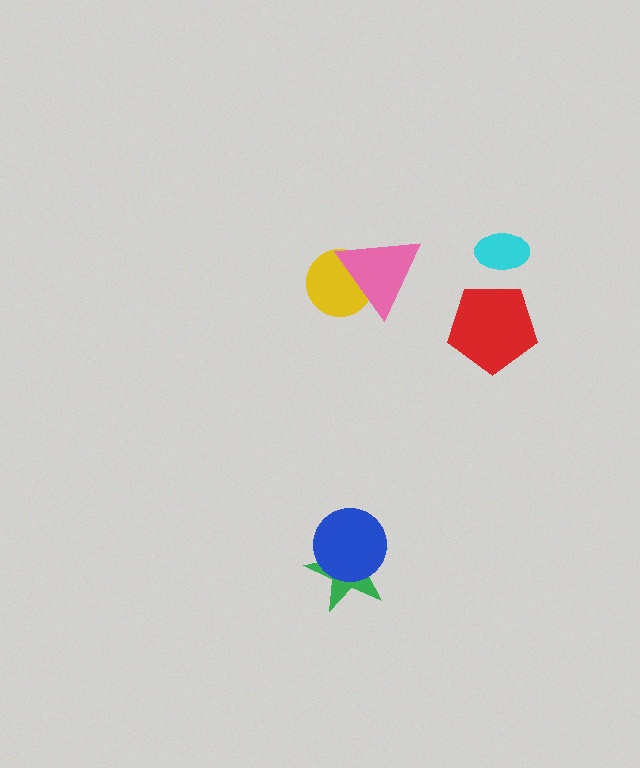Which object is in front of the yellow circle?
The pink triangle is in front of the yellow circle.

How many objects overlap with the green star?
1 object overlaps with the green star.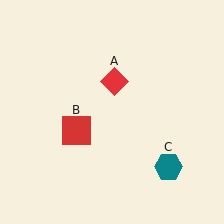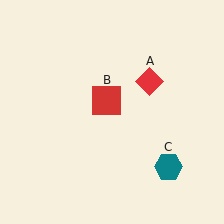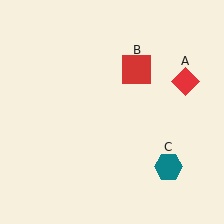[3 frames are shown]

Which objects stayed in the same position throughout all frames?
Teal hexagon (object C) remained stationary.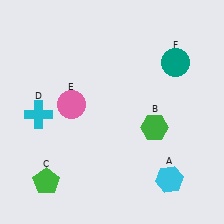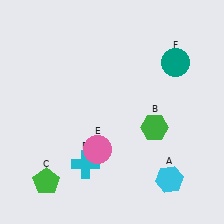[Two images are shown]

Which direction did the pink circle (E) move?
The pink circle (E) moved down.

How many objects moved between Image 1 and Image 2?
2 objects moved between the two images.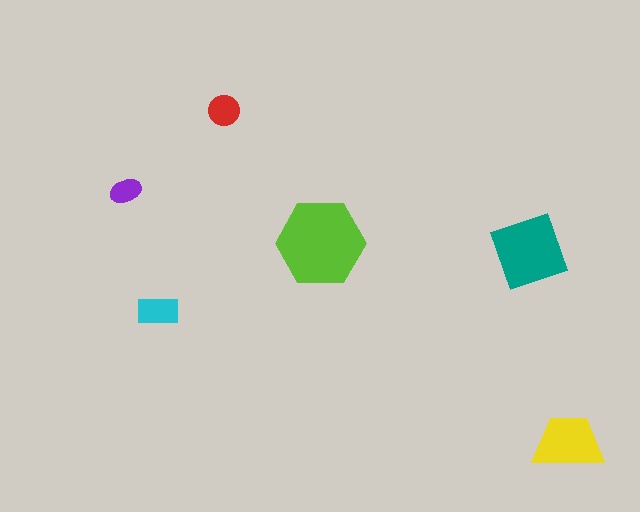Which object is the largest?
The lime hexagon.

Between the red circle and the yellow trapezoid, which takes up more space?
The yellow trapezoid.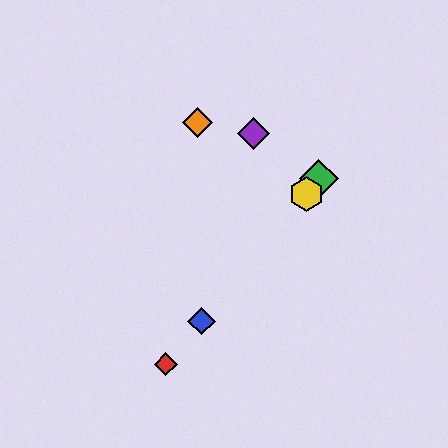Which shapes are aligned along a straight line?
The red diamond, the blue diamond, the green diamond, the yellow hexagon are aligned along a straight line.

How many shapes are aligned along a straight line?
4 shapes (the red diamond, the blue diamond, the green diamond, the yellow hexagon) are aligned along a straight line.